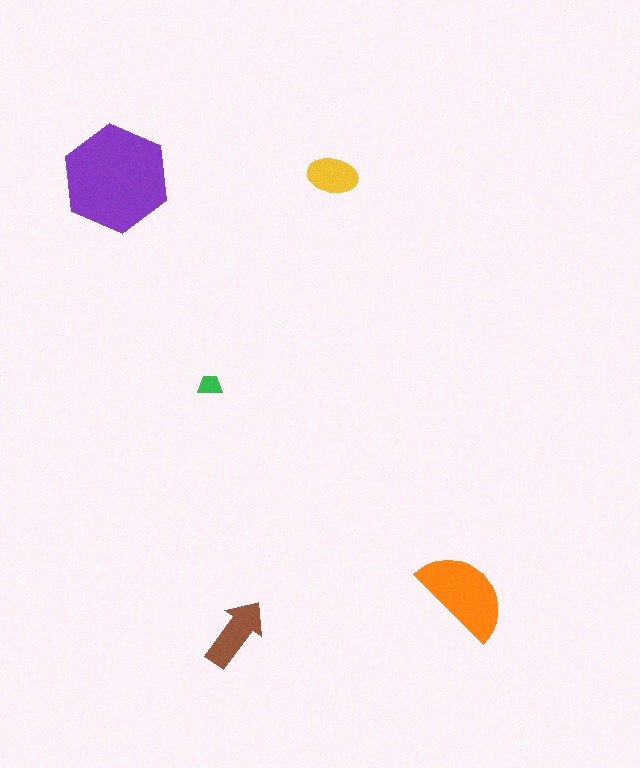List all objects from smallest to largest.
The green trapezoid, the yellow ellipse, the brown arrow, the orange semicircle, the purple hexagon.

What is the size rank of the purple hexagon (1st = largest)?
1st.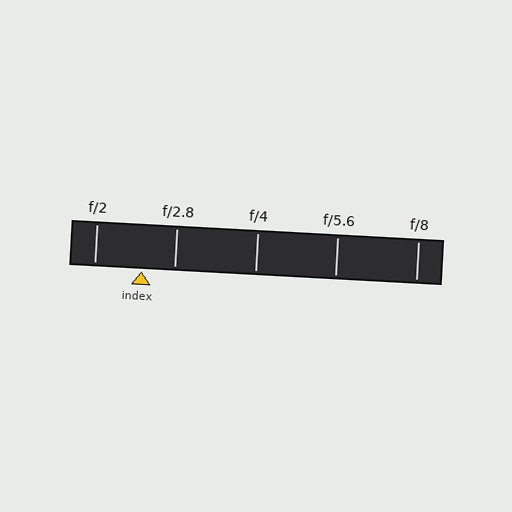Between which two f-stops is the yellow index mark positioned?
The index mark is between f/2 and f/2.8.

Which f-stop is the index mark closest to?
The index mark is closest to f/2.8.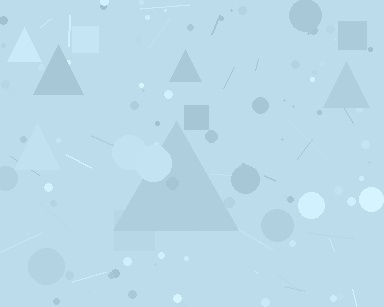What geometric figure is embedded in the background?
A triangle is embedded in the background.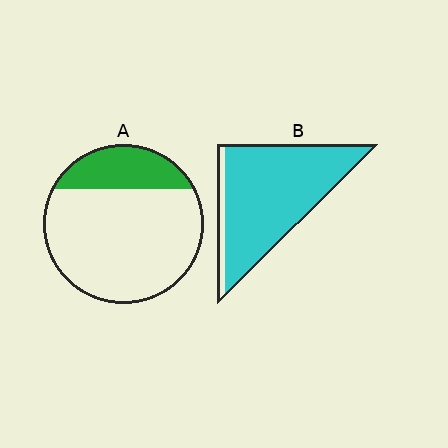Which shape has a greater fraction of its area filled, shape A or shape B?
Shape B.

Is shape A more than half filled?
No.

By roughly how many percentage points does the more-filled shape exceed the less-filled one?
By roughly 65 percentage points (B over A).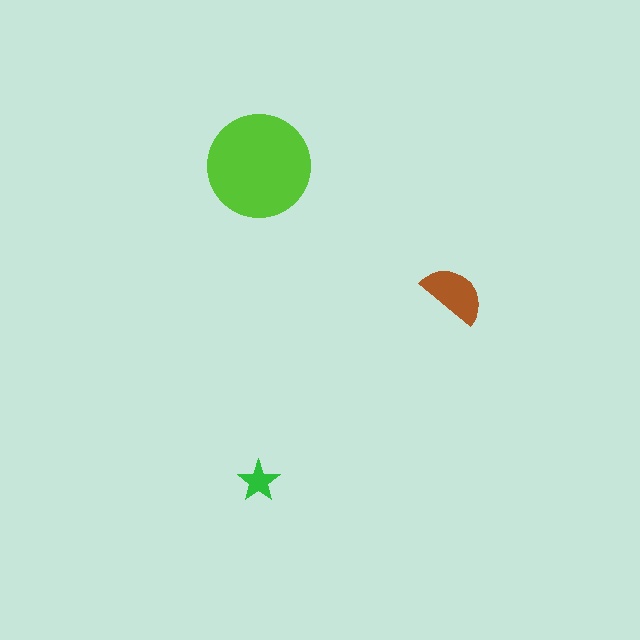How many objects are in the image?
There are 3 objects in the image.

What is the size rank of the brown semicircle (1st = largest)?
2nd.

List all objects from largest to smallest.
The lime circle, the brown semicircle, the green star.